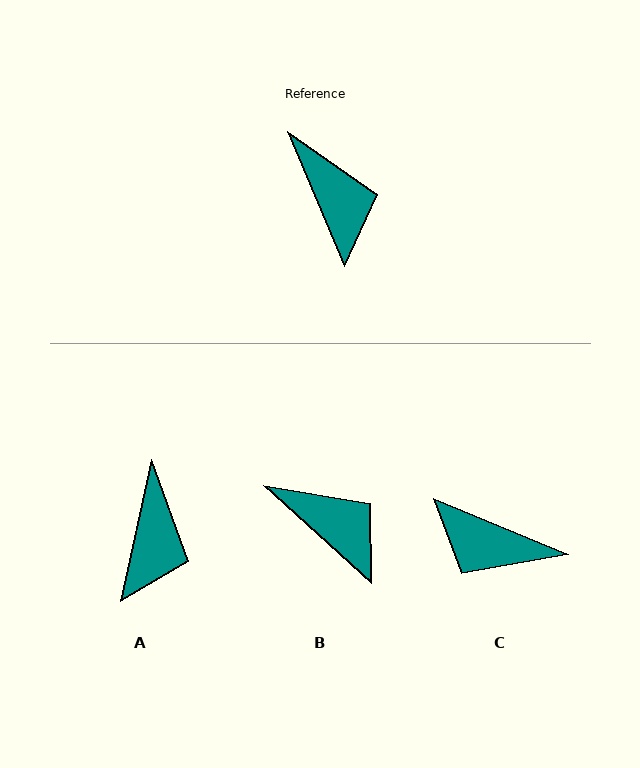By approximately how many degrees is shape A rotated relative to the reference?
Approximately 35 degrees clockwise.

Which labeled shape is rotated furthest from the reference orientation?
C, about 135 degrees away.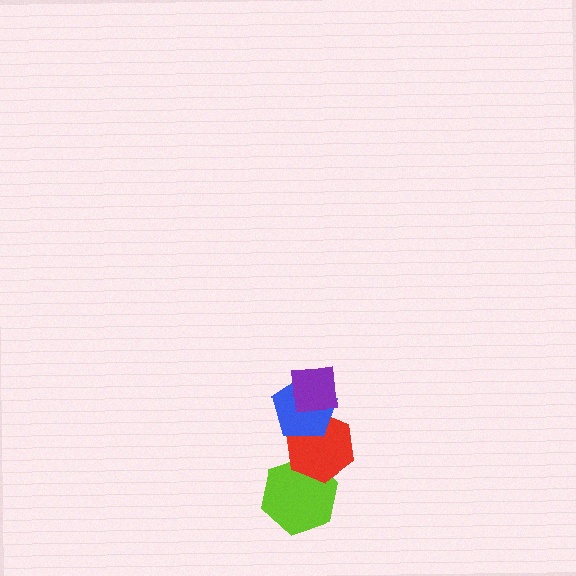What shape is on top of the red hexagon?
The blue pentagon is on top of the red hexagon.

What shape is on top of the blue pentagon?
The purple square is on top of the blue pentagon.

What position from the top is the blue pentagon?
The blue pentagon is 2nd from the top.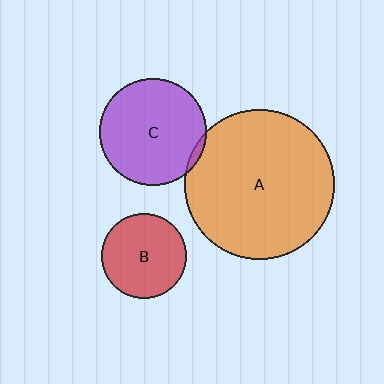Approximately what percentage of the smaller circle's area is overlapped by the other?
Approximately 5%.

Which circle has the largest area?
Circle A (orange).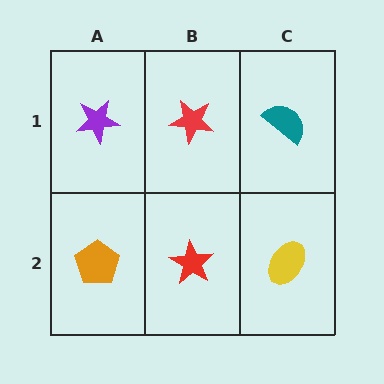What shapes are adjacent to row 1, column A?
An orange pentagon (row 2, column A), a red star (row 1, column B).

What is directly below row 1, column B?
A red star.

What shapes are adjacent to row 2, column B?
A red star (row 1, column B), an orange pentagon (row 2, column A), a yellow ellipse (row 2, column C).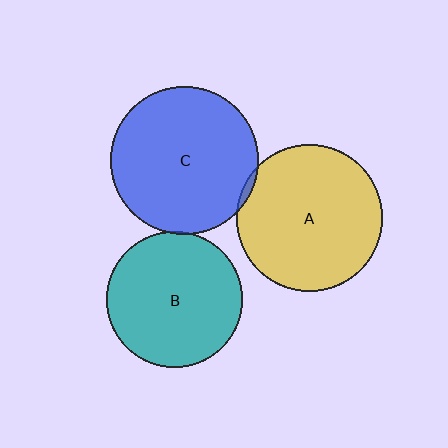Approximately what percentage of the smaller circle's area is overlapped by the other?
Approximately 5%.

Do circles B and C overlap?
Yes.